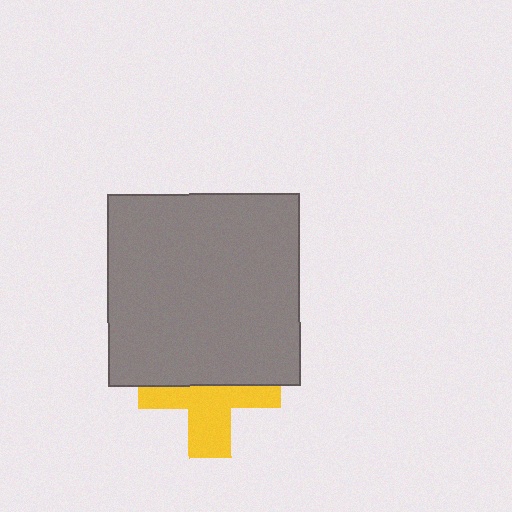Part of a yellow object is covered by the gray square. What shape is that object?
It is a cross.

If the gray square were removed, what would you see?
You would see the complete yellow cross.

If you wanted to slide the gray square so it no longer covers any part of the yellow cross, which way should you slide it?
Slide it up — that is the most direct way to separate the two shapes.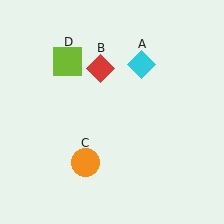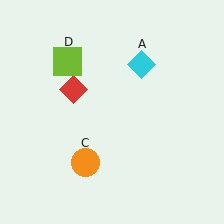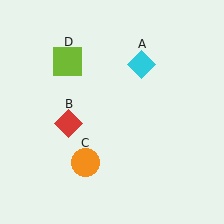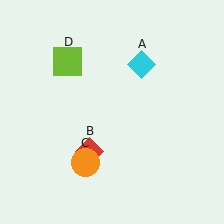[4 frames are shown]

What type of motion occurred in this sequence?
The red diamond (object B) rotated counterclockwise around the center of the scene.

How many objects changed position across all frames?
1 object changed position: red diamond (object B).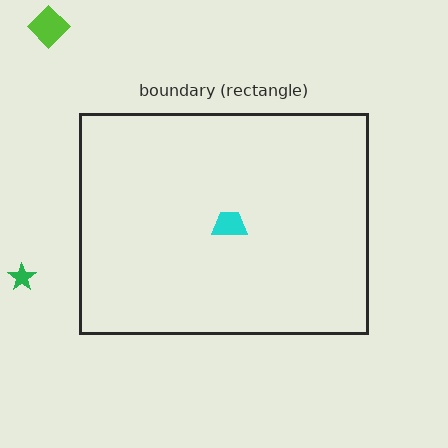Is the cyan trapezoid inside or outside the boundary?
Inside.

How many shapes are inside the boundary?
1 inside, 2 outside.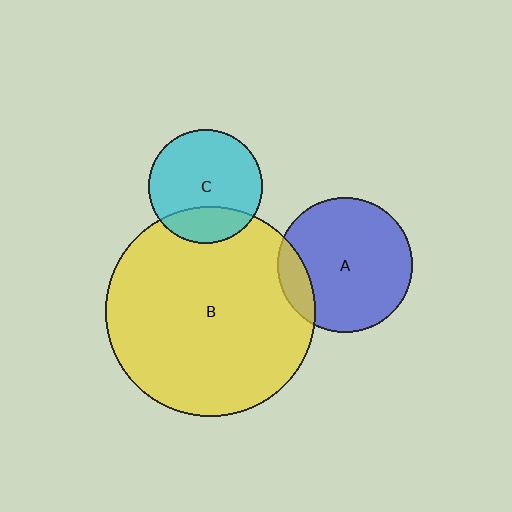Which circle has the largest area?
Circle B (yellow).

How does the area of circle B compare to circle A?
Approximately 2.4 times.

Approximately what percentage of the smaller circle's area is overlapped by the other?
Approximately 25%.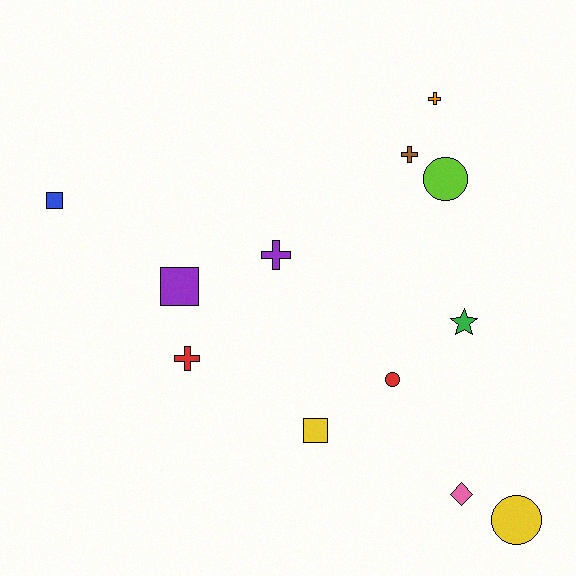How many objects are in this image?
There are 12 objects.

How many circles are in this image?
There are 3 circles.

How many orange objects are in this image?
There is 1 orange object.